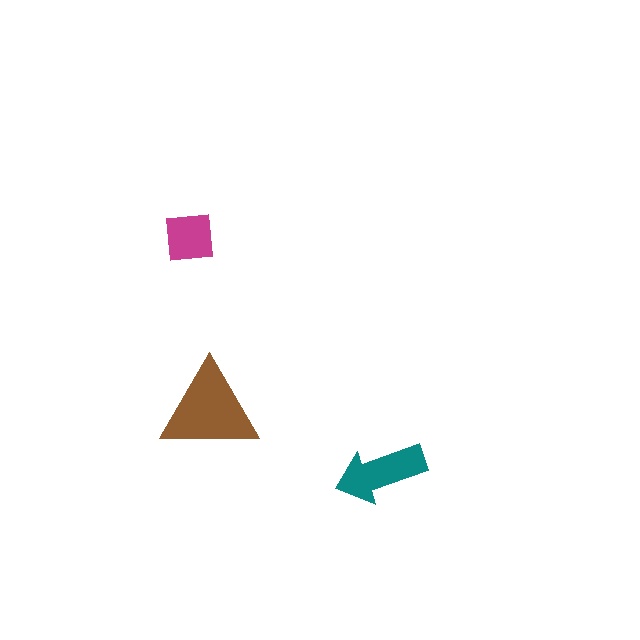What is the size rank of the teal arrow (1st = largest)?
2nd.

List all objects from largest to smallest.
The brown triangle, the teal arrow, the magenta square.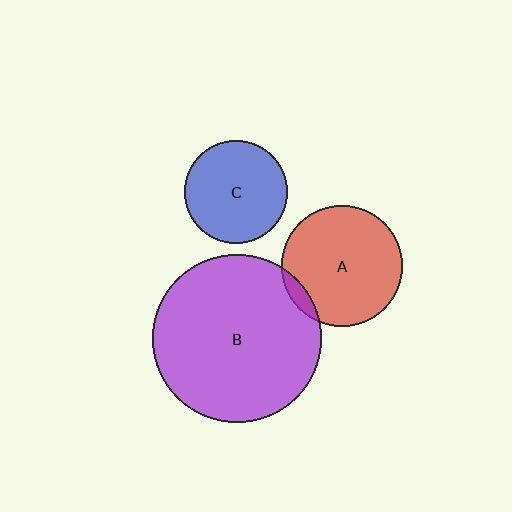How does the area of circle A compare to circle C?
Approximately 1.4 times.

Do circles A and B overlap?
Yes.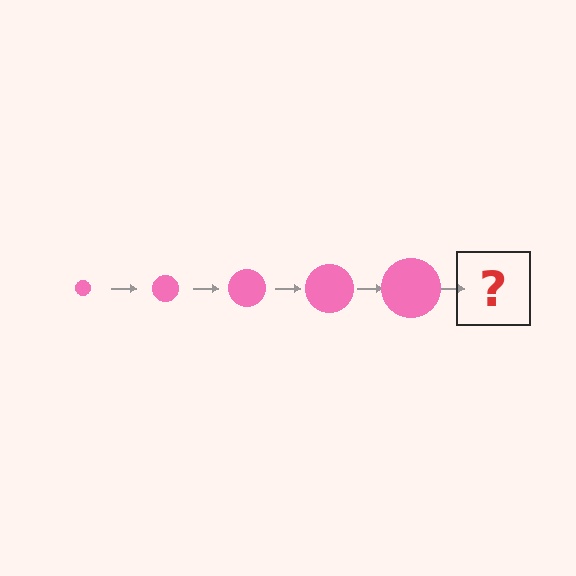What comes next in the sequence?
The next element should be a pink circle, larger than the previous one.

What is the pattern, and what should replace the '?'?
The pattern is that the circle gets progressively larger each step. The '?' should be a pink circle, larger than the previous one.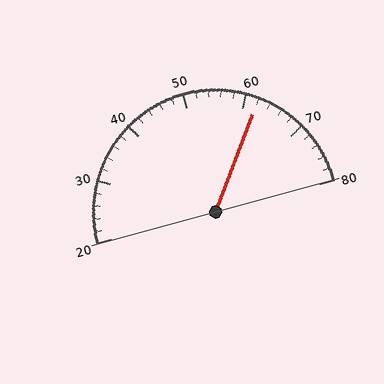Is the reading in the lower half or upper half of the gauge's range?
The reading is in the upper half of the range (20 to 80).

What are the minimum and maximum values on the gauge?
The gauge ranges from 20 to 80.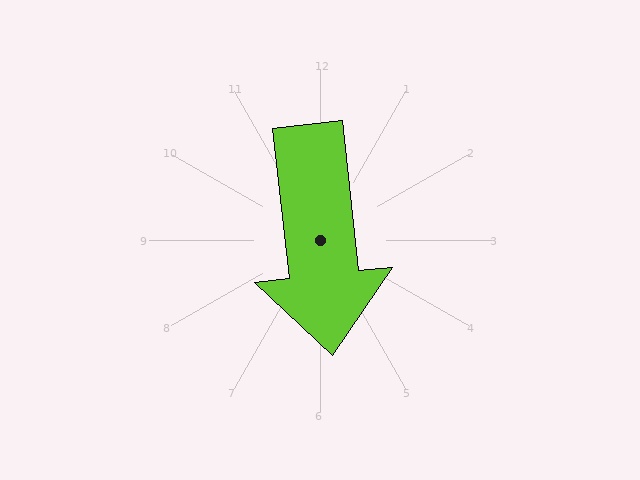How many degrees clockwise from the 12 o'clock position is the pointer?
Approximately 174 degrees.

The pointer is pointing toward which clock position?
Roughly 6 o'clock.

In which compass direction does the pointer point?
South.